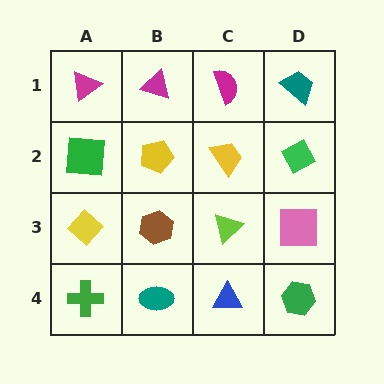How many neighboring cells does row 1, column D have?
2.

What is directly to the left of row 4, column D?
A blue triangle.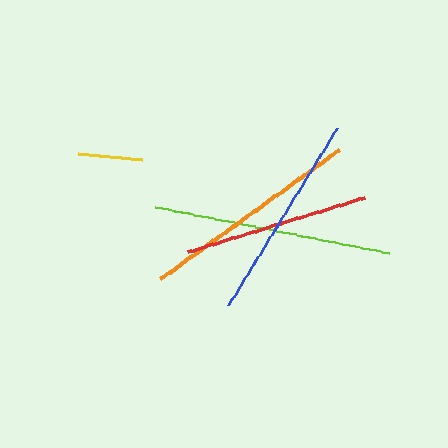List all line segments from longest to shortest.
From longest to shortest: lime, orange, blue, red, yellow.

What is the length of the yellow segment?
The yellow segment is approximately 64 pixels long.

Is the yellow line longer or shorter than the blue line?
The blue line is longer than the yellow line.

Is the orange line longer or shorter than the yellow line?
The orange line is longer than the yellow line.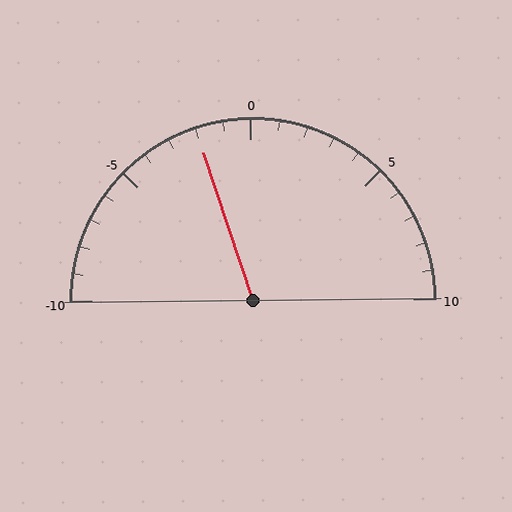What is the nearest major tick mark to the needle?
The nearest major tick mark is 0.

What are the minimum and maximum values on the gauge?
The gauge ranges from -10 to 10.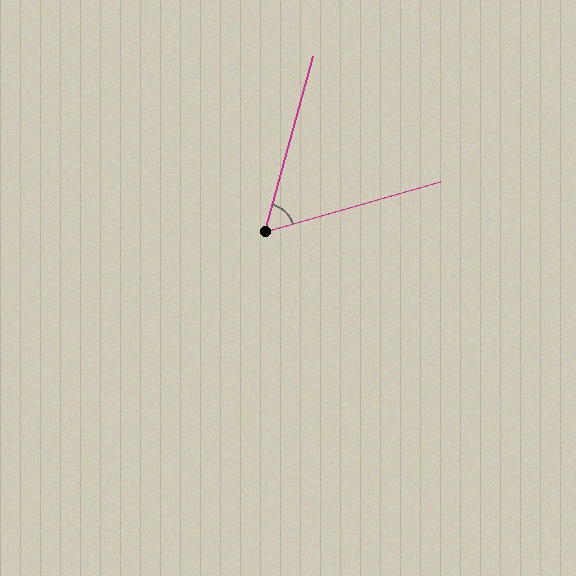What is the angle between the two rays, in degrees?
Approximately 59 degrees.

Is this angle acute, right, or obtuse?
It is acute.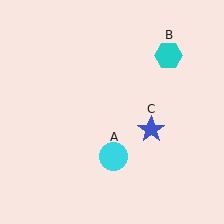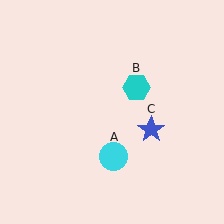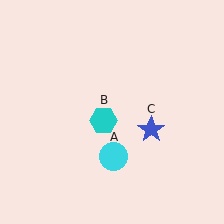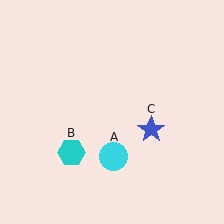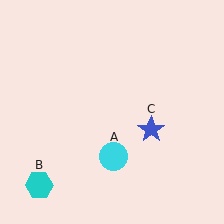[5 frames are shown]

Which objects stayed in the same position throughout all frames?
Cyan circle (object A) and blue star (object C) remained stationary.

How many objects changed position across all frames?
1 object changed position: cyan hexagon (object B).